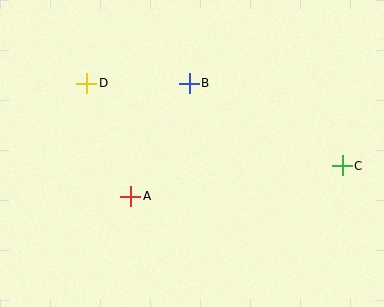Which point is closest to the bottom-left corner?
Point A is closest to the bottom-left corner.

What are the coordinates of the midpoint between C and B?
The midpoint between C and B is at (266, 125).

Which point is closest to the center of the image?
Point B at (189, 83) is closest to the center.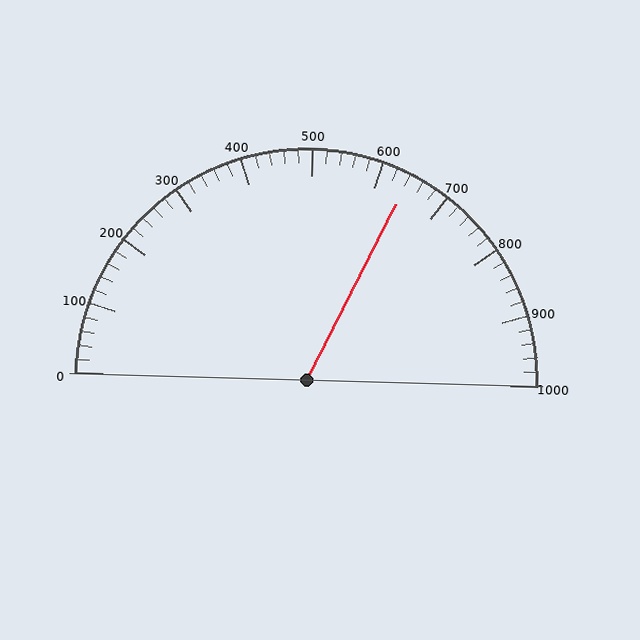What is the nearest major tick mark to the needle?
The nearest major tick mark is 600.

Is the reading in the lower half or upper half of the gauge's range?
The reading is in the upper half of the range (0 to 1000).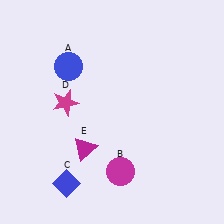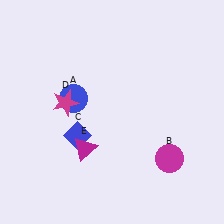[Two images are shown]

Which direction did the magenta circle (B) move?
The magenta circle (B) moved right.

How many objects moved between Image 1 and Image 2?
3 objects moved between the two images.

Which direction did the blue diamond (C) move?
The blue diamond (C) moved up.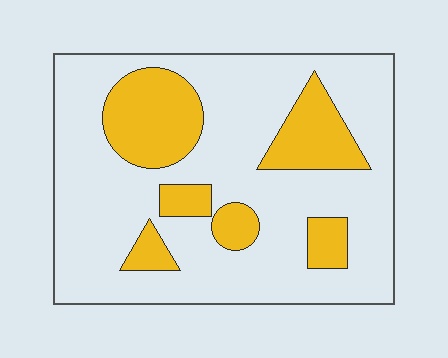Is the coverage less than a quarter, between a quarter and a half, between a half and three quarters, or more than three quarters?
Less than a quarter.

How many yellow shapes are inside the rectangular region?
6.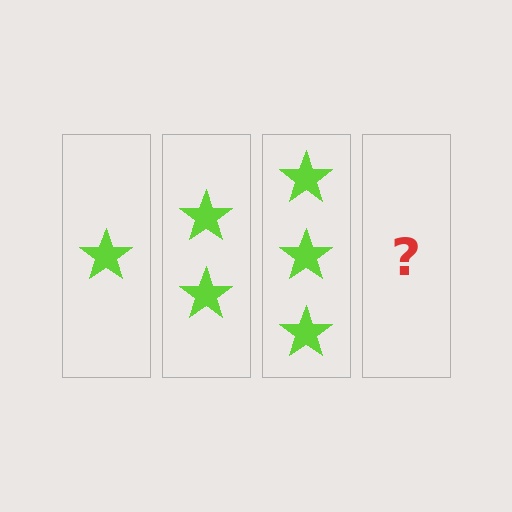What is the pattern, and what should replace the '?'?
The pattern is that each step adds one more star. The '?' should be 4 stars.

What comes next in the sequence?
The next element should be 4 stars.